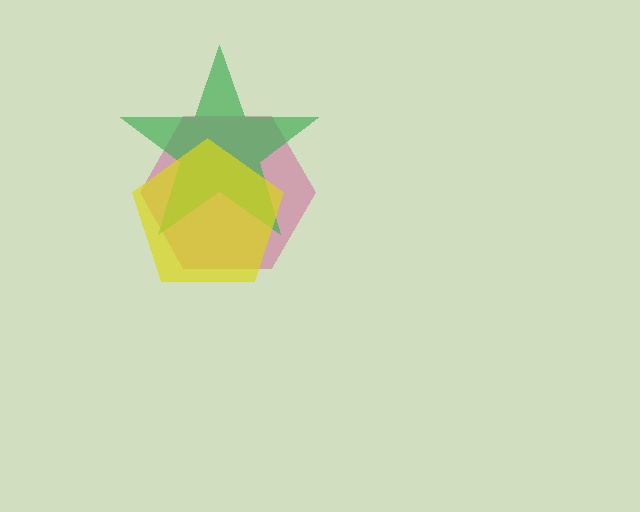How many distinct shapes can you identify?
There are 3 distinct shapes: a magenta hexagon, a green star, a yellow pentagon.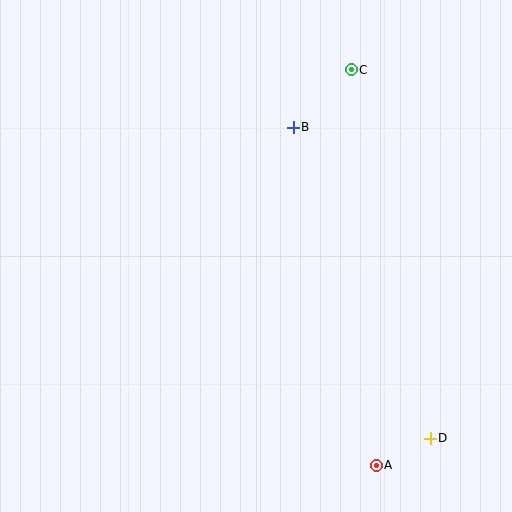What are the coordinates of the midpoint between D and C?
The midpoint between D and C is at (391, 254).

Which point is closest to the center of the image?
Point B at (293, 127) is closest to the center.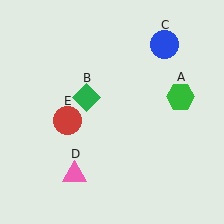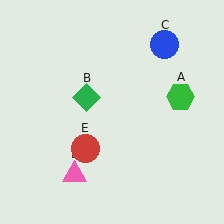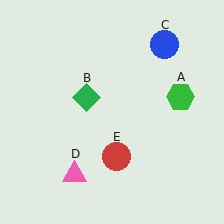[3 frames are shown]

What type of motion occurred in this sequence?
The red circle (object E) rotated counterclockwise around the center of the scene.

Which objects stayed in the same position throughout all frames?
Green hexagon (object A) and green diamond (object B) and blue circle (object C) and pink triangle (object D) remained stationary.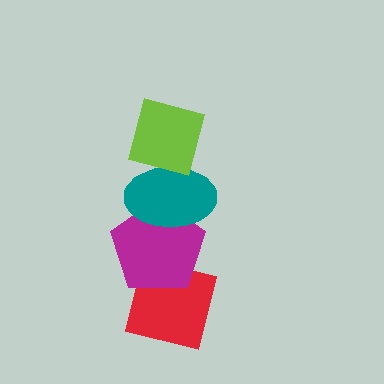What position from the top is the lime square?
The lime square is 1st from the top.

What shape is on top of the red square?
The magenta pentagon is on top of the red square.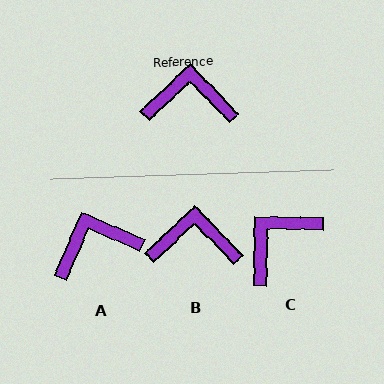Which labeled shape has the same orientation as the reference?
B.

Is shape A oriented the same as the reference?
No, it is off by about 23 degrees.